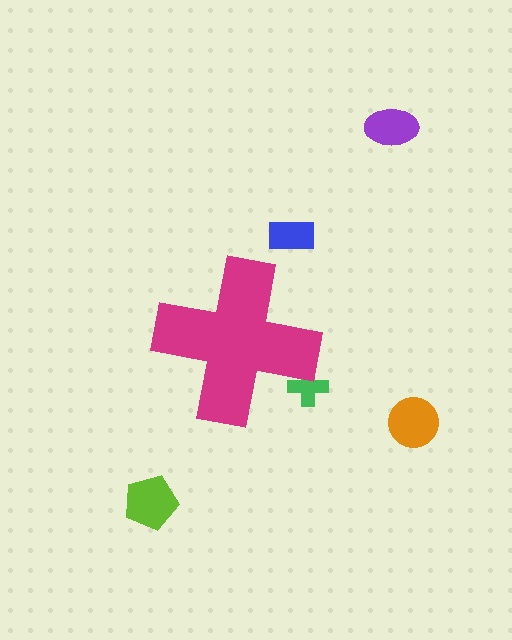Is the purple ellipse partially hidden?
No, the purple ellipse is fully visible.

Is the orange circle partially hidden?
No, the orange circle is fully visible.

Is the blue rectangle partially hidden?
No, the blue rectangle is fully visible.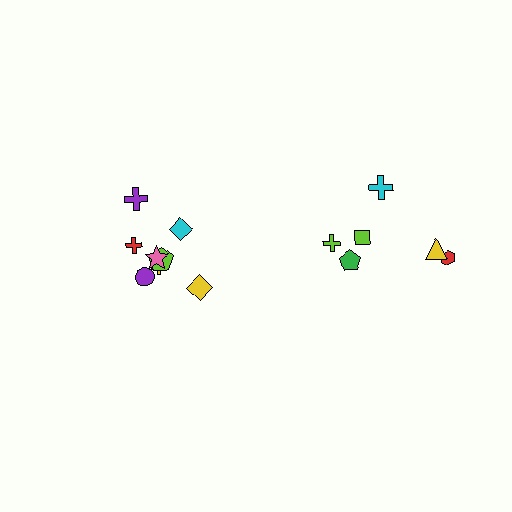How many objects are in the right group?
There are 6 objects.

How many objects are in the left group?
There are 8 objects.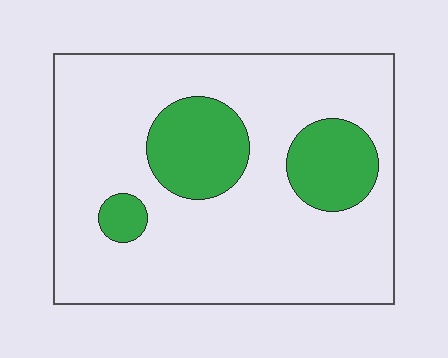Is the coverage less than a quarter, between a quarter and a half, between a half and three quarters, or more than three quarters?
Less than a quarter.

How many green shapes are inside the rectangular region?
3.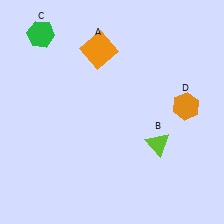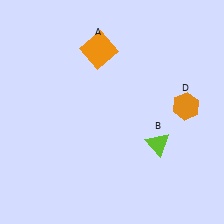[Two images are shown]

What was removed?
The green hexagon (C) was removed in Image 2.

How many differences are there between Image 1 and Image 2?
There is 1 difference between the two images.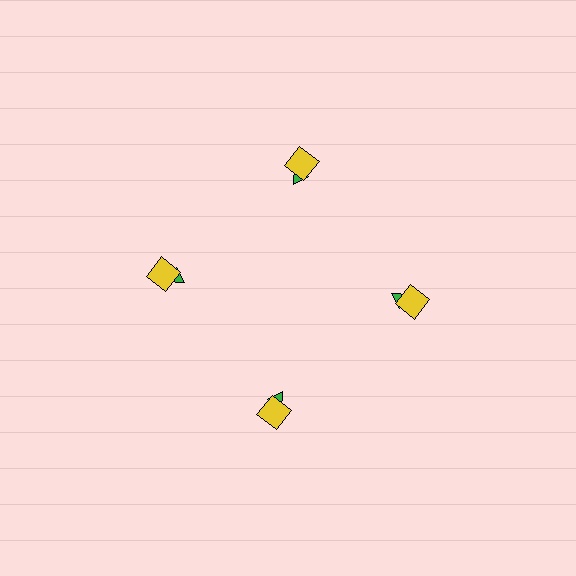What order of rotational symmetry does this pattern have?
This pattern has 4-fold rotational symmetry.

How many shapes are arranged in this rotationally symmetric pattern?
There are 8 shapes, arranged in 4 groups of 2.